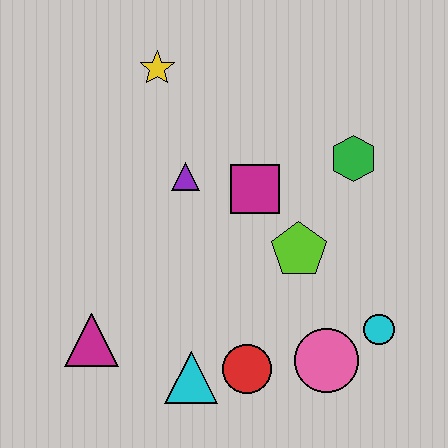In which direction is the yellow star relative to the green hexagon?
The yellow star is to the left of the green hexagon.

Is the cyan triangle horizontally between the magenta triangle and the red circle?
Yes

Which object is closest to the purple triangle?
The magenta square is closest to the purple triangle.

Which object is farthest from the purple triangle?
The cyan circle is farthest from the purple triangle.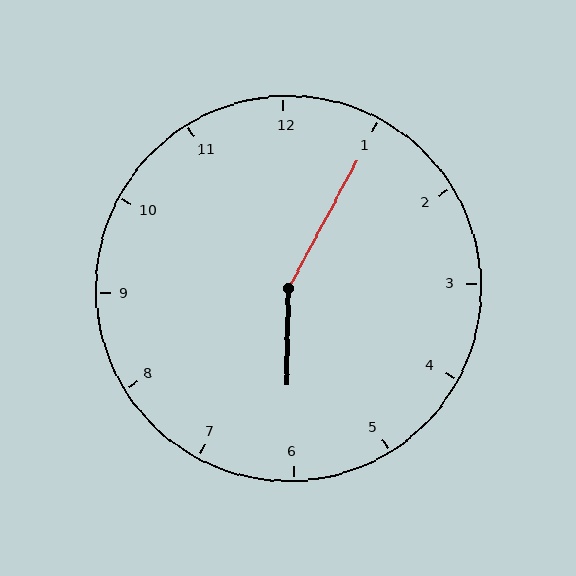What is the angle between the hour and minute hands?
Approximately 152 degrees.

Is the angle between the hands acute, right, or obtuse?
It is obtuse.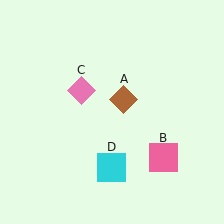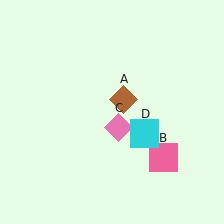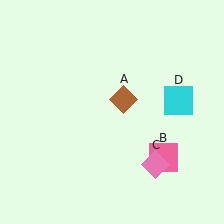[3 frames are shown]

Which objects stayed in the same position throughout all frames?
Brown diamond (object A) and pink square (object B) remained stationary.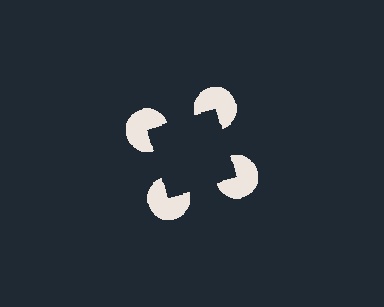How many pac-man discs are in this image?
There are 4 — one at each vertex of the illusory square.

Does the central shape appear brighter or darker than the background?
It typically appears slightly darker than the background, even though no actual brightness change is drawn.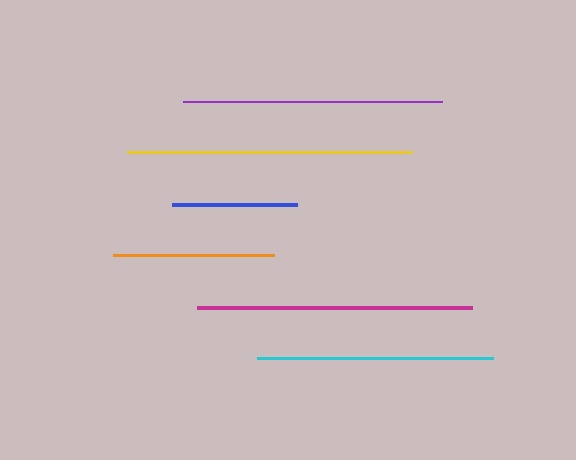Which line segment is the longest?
The yellow line is the longest at approximately 285 pixels.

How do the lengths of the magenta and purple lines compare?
The magenta and purple lines are approximately the same length.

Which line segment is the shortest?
The blue line is the shortest at approximately 125 pixels.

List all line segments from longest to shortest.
From longest to shortest: yellow, magenta, purple, cyan, orange, blue.